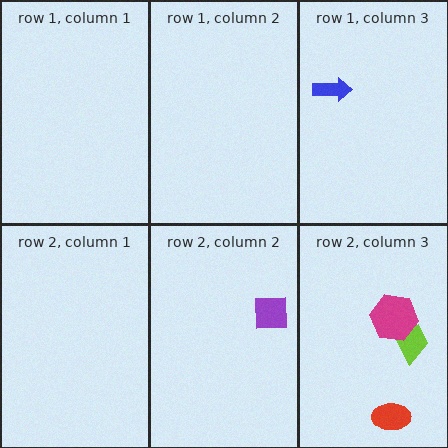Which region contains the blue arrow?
The row 1, column 3 region.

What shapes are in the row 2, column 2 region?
The purple square.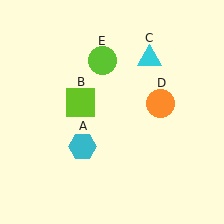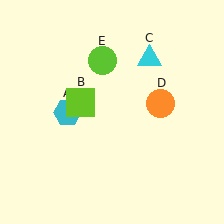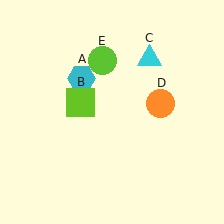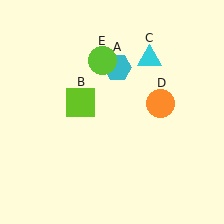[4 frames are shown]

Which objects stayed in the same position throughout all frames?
Lime square (object B) and cyan triangle (object C) and orange circle (object D) and lime circle (object E) remained stationary.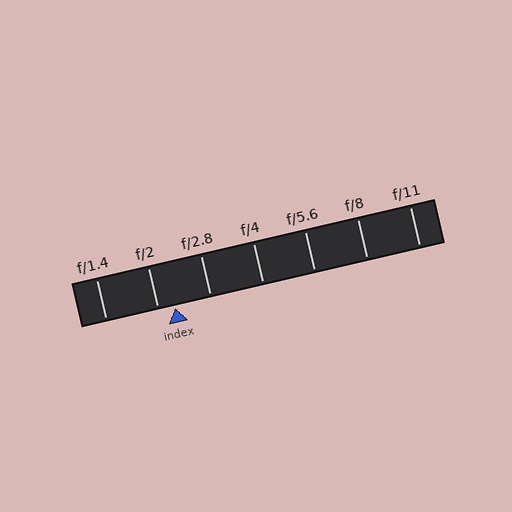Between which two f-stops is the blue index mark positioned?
The index mark is between f/2 and f/2.8.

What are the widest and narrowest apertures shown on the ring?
The widest aperture shown is f/1.4 and the narrowest is f/11.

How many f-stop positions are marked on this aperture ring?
There are 7 f-stop positions marked.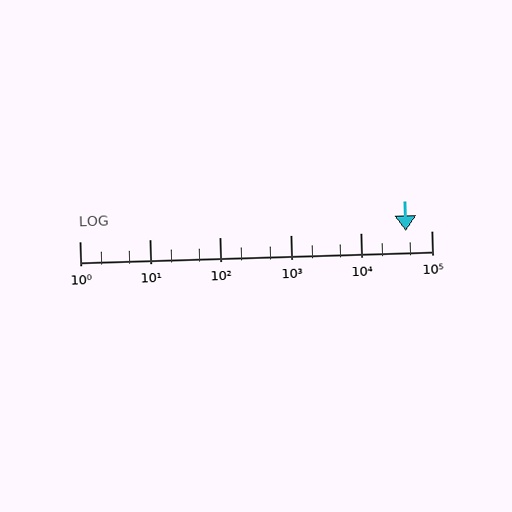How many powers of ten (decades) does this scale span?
The scale spans 5 decades, from 1 to 100000.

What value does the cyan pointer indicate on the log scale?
The pointer indicates approximately 44000.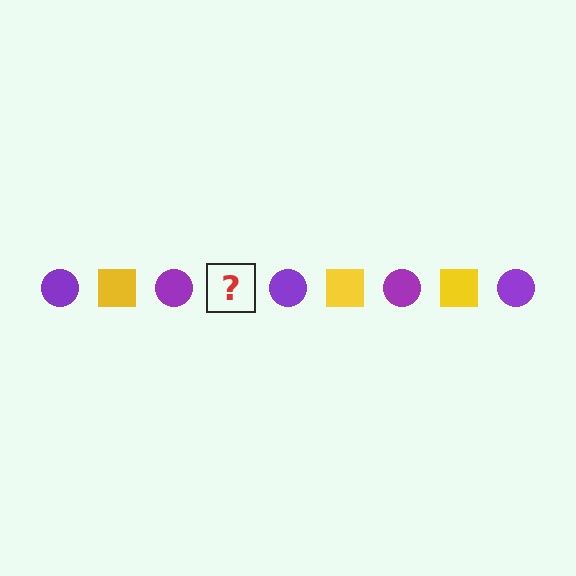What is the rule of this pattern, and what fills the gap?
The rule is that the pattern alternates between purple circle and yellow square. The gap should be filled with a yellow square.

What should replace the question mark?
The question mark should be replaced with a yellow square.